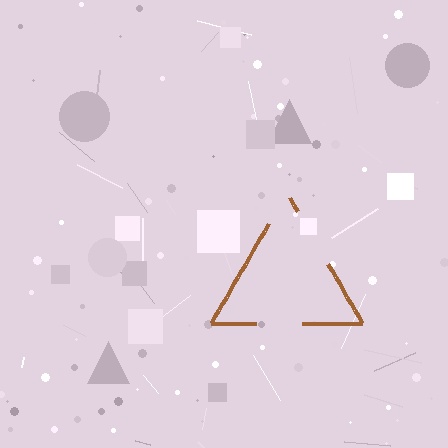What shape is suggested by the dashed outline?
The dashed outline suggests a triangle.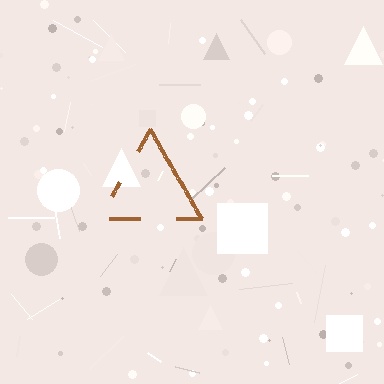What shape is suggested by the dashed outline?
The dashed outline suggests a triangle.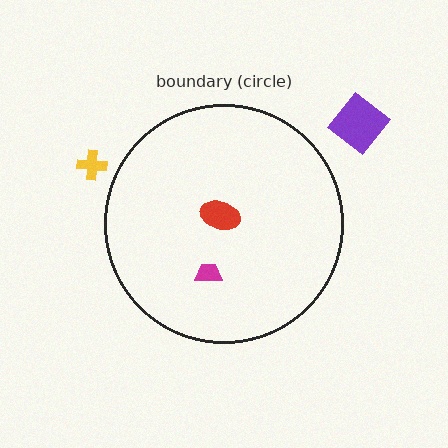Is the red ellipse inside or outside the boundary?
Inside.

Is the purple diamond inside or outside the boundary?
Outside.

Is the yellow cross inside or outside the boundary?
Outside.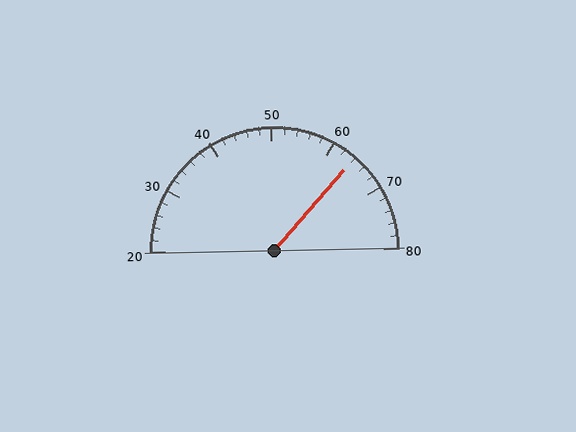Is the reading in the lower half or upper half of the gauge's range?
The reading is in the upper half of the range (20 to 80).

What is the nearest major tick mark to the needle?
The nearest major tick mark is 60.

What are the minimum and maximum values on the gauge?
The gauge ranges from 20 to 80.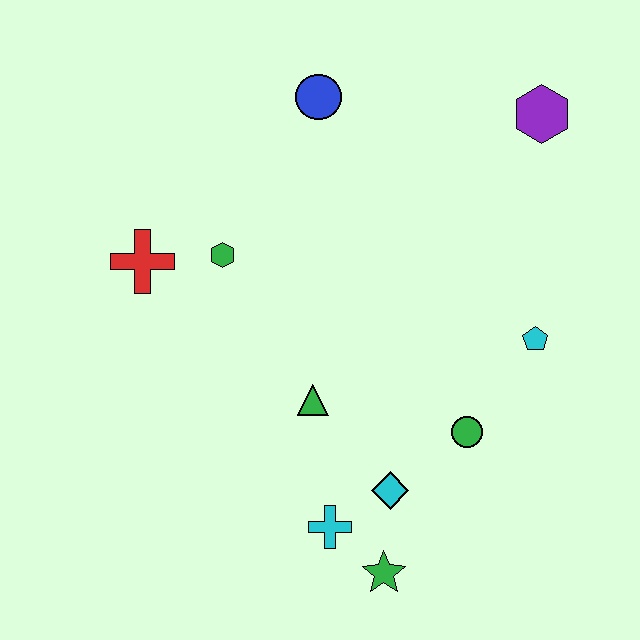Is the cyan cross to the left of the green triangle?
No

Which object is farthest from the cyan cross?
The purple hexagon is farthest from the cyan cross.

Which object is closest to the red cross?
The green hexagon is closest to the red cross.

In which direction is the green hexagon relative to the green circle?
The green hexagon is to the left of the green circle.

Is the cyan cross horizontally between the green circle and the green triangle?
Yes